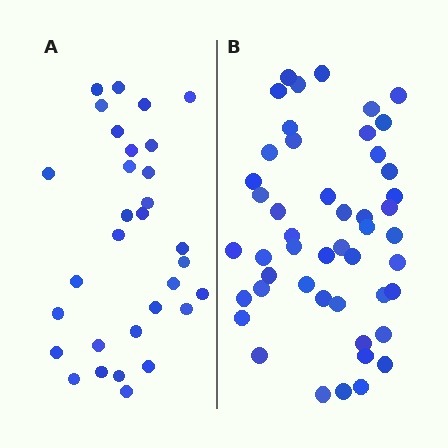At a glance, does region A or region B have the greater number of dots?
Region B (the right region) has more dots.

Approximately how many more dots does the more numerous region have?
Region B has approximately 15 more dots than region A.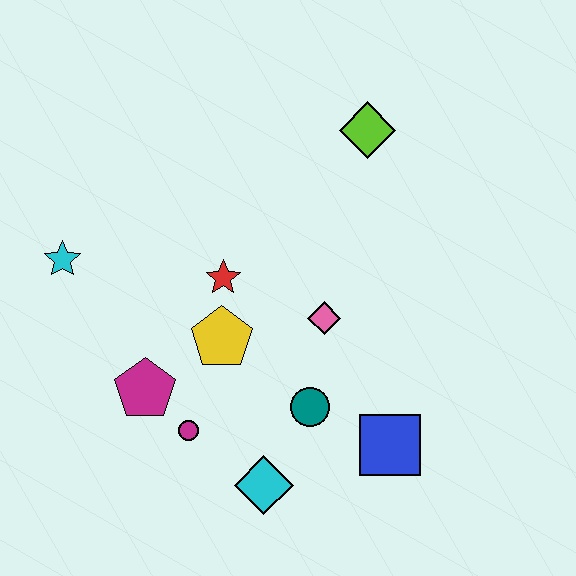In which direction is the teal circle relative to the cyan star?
The teal circle is to the right of the cyan star.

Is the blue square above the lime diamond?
No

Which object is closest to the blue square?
The teal circle is closest to the blue square.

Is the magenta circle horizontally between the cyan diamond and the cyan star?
Yes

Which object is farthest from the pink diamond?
The cyan star is farthest from the pink diamond.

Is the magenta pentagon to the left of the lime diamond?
Yes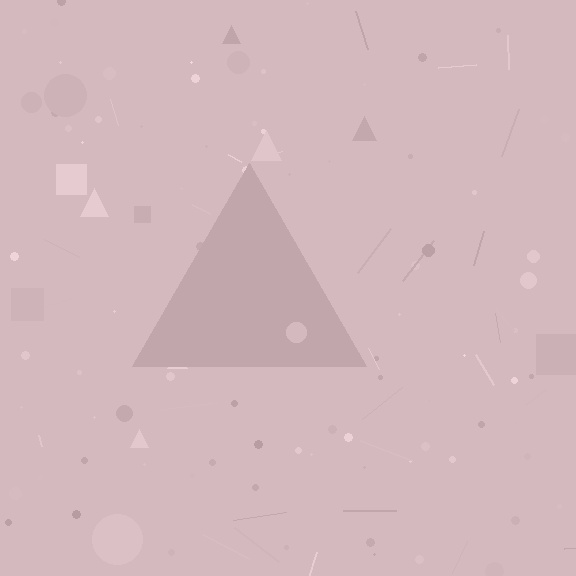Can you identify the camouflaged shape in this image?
The camouflaged shape is a triangle.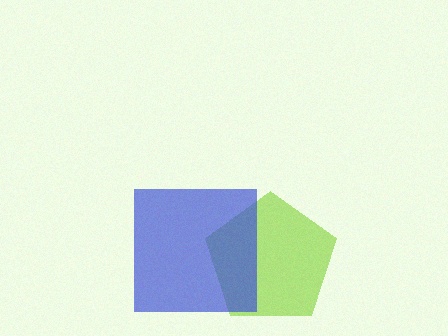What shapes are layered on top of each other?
The layered shapes are: a lime pentagon, a blue square.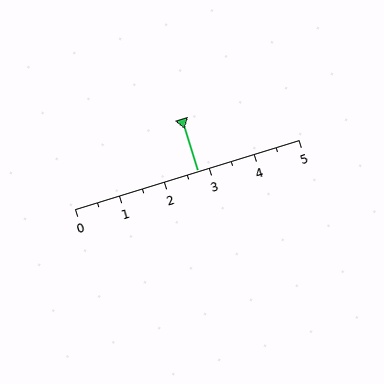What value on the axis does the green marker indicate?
The marker indicates approximately 2.8.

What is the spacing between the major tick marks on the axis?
The major ticks are spaced 1 apart.